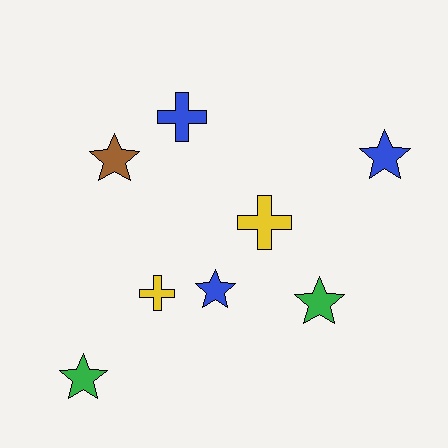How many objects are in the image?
There are 8 objects.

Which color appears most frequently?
Blue, with 3 objects.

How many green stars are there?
There are 2 green stars.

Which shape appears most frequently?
Star, with 5 objects.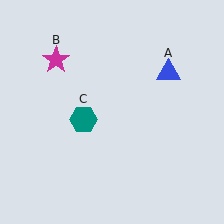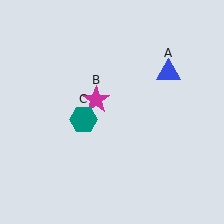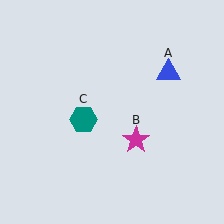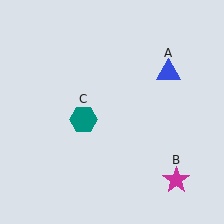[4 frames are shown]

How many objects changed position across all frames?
1 object changed position: magenta star (object B).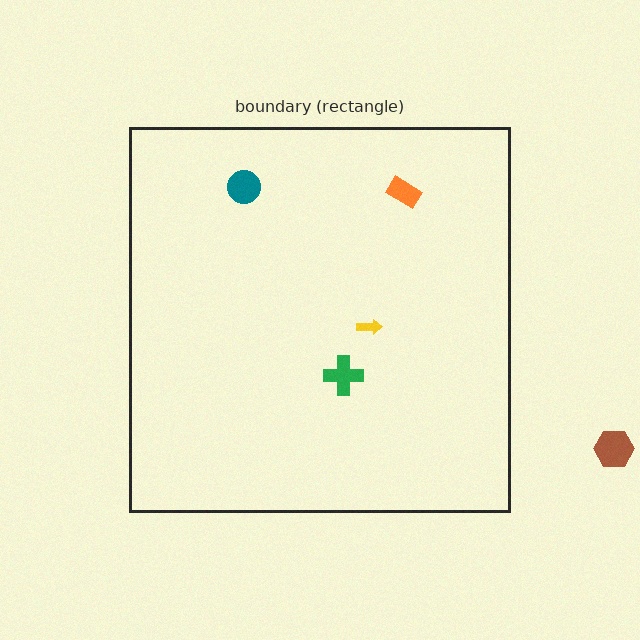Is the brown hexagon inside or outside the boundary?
Outside.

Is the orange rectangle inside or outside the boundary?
Inside.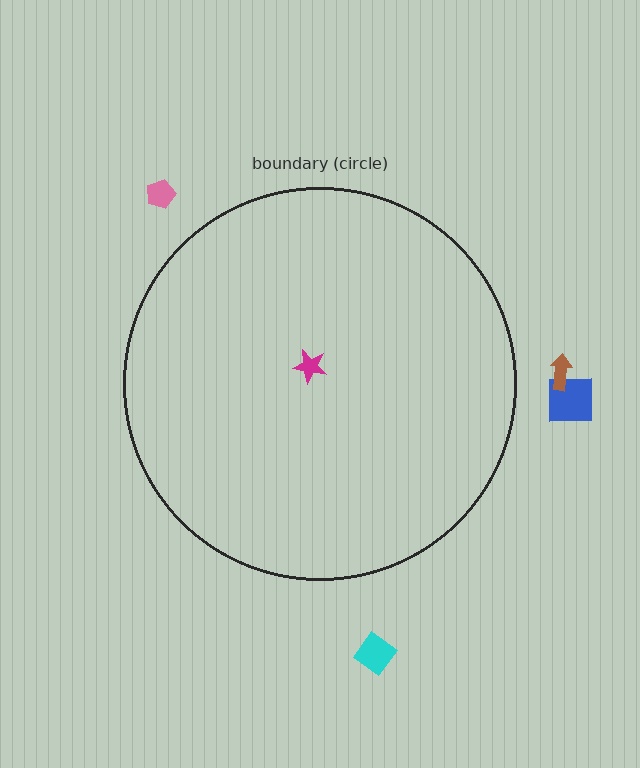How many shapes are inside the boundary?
1 inside, 4 outside.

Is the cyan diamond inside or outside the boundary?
Outside.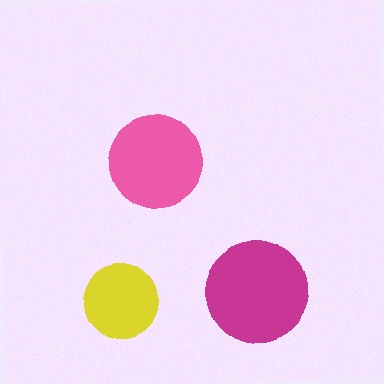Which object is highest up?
The pink circle is topmost.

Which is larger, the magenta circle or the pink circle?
The magenta one.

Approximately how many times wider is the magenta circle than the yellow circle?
About 1.5 times wider.